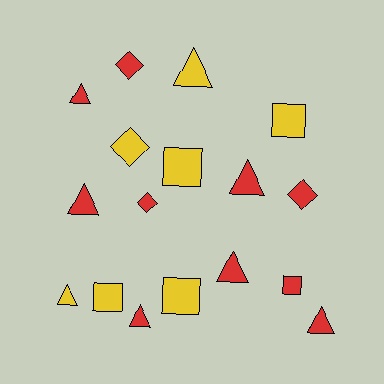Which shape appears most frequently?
Triangle, with 8 objects.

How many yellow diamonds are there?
There is 1 yellow diamond.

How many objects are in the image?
There are 17 objects.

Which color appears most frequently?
Red, with 10 objects.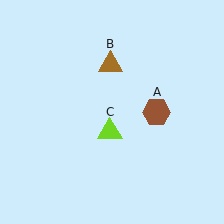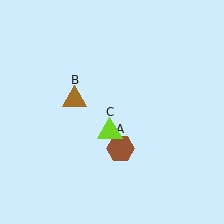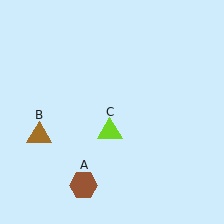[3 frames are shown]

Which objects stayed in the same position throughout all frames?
Lime triangle (object C) remained stationary.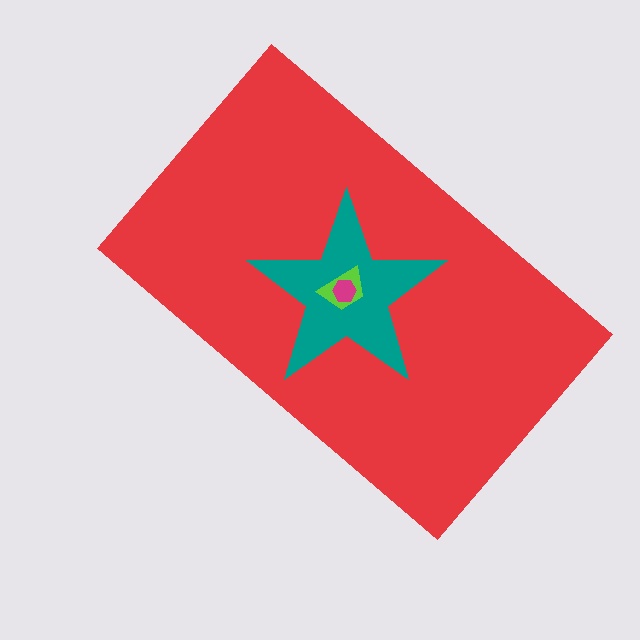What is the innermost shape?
The magenta hexagon.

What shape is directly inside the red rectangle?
The teal star.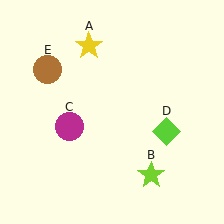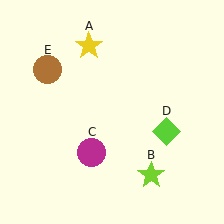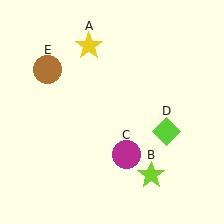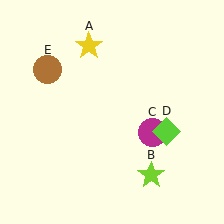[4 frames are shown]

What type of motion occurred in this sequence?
The magenta circle (object C) rotated counterclockwise around the center of the scene.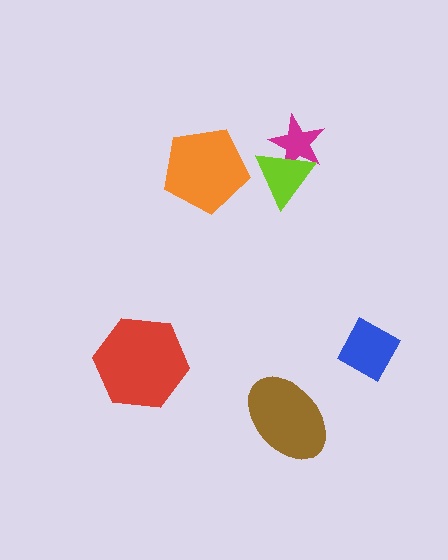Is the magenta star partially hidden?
Yes, it is partially covered by another shape.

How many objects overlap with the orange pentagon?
0 objects overlap with the orange pentagon.